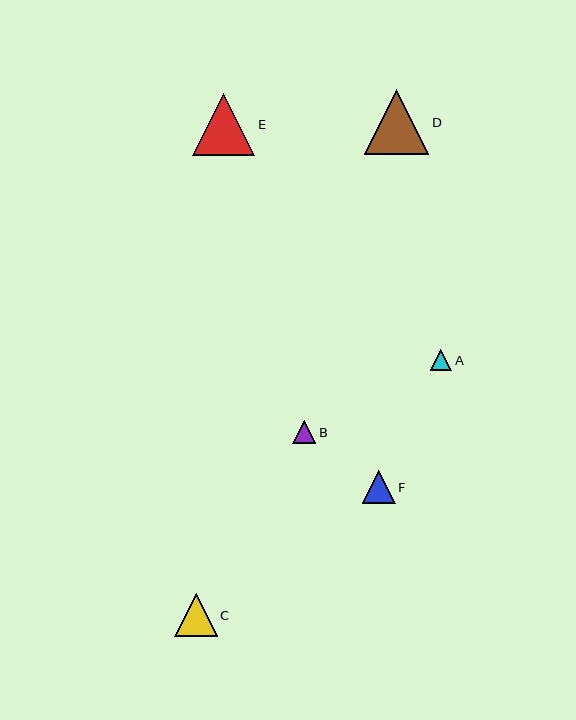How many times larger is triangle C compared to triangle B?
Triangle C is approximately 1.9 times the size of triangle B.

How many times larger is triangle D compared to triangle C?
Triangle D is approximately 1.5 times the size of triangle C.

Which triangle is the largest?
Triangle D is the largest with a size of approximately 64 pixels.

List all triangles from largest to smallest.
From largest to smallest: D, E, C, F, B, A.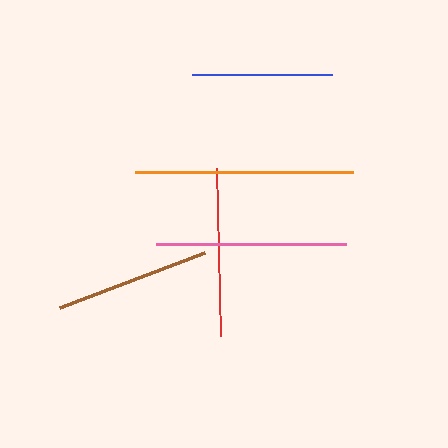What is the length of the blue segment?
The blue segment is approximately 140 pixels long.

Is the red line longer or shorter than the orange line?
The orange line is longer than the red line.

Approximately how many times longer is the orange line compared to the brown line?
The orange line is approximately 1.4 times the length of the brown line.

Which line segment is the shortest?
The blue line is the shortest at approximately 140 pixels.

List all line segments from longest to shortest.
From longest to shortest: orange, pink, red, brown, blue.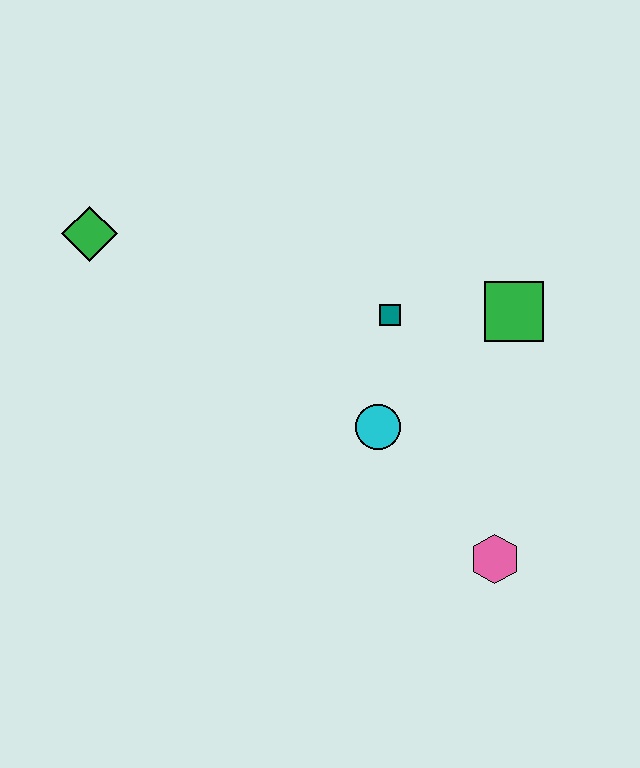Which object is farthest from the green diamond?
The pink hexagon is farthest from the green diamond.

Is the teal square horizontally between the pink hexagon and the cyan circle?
Yes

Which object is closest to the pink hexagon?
The cyan circle is closest to the pink hexagon.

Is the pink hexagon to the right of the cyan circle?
Yes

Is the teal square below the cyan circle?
No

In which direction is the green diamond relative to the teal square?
The green diamond is to the left of the teal square.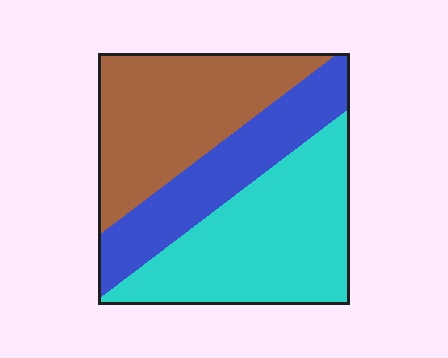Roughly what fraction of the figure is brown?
Brown takes up about one third (1/3) of the figure.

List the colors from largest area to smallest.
From largest to smallest: cyan, brown, blue.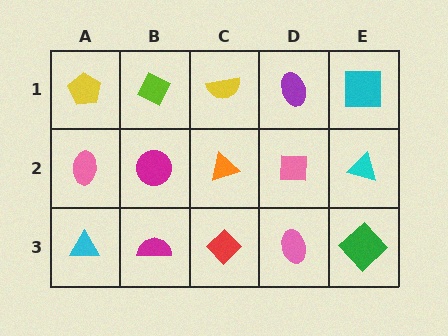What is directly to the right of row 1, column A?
A lime diamond.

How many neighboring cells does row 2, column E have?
3.